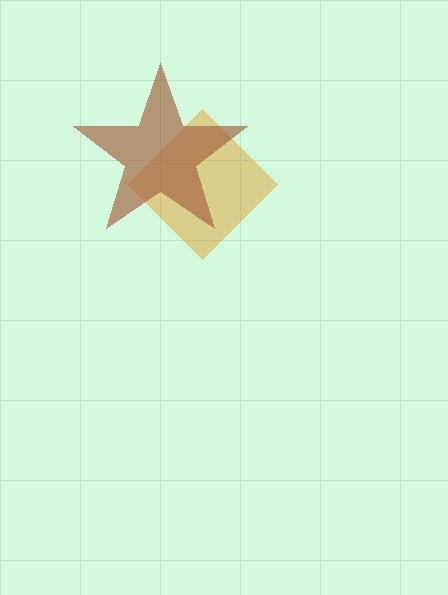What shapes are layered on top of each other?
The layered shapes are: an orange diamond, a brown star.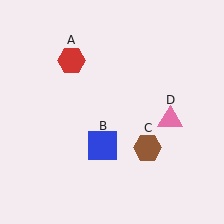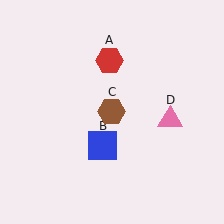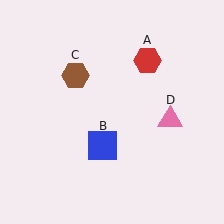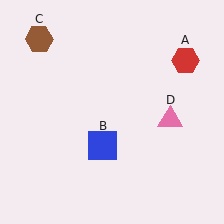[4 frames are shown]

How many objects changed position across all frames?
2 objects changed position: red hexagon (object A), brown hexagon (object C).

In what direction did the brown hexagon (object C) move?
The brown hexagon (object C) moved up and to the left.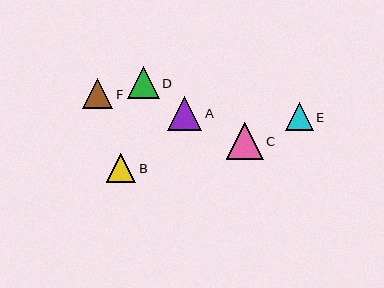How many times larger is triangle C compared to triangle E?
Triangle C is approximately 1.3 times the size of triangle E.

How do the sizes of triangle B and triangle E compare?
Triangle B and triangle E are approximately the same size.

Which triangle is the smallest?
Triangle E is the smallest with a size of approximately 28 pixels.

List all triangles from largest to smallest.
From largest to smallest: C, A, D, F, B, E.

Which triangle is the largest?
Triangle C is the largest with a size of approximately 37 pixels.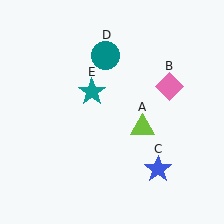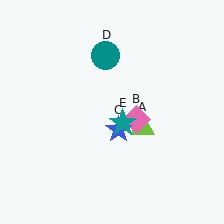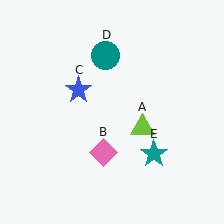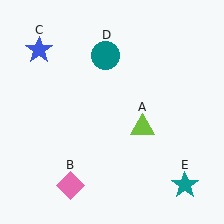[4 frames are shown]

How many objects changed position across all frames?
3 objects changed position: pink diamond (object B), blue star (object C), teal star (object E).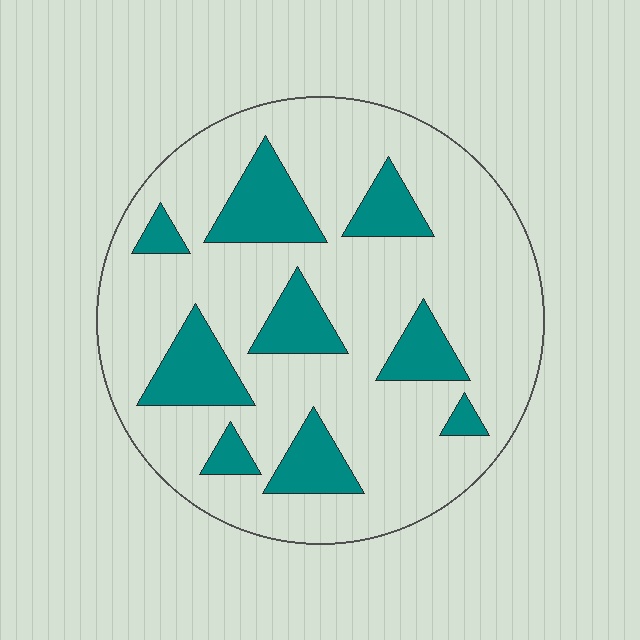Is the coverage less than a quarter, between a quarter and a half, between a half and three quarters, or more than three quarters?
Less than a quarter.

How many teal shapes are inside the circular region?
9.